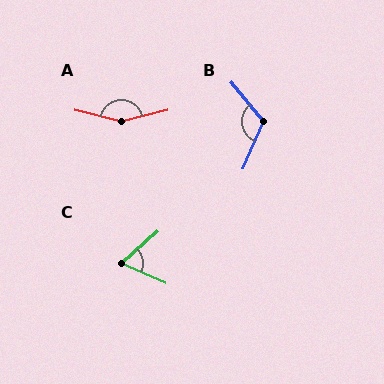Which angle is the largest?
A, at approximately 153 degrees.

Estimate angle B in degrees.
Approximately 118 degrees.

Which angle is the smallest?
C, at approximately 65 degrees.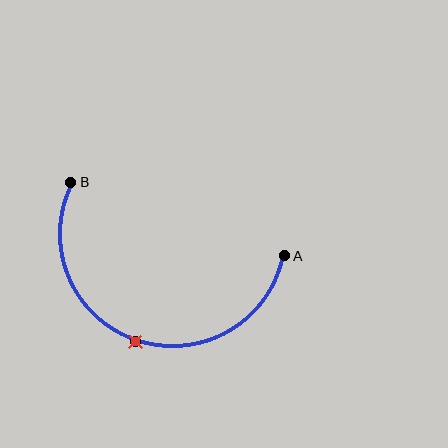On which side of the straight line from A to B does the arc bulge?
The arc bulges below the straight line connecting A and B.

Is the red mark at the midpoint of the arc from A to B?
Yes. The red mark lies on the arc at equal arc-length from both A and B — it is the arc midpoint.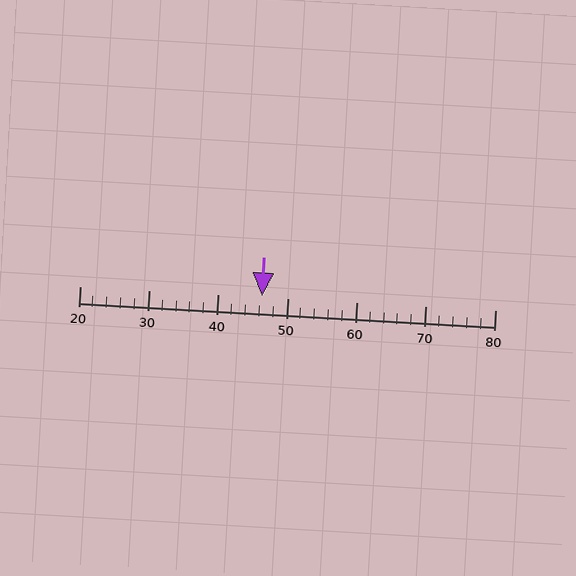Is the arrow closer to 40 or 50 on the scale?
The arrow is closer to 50.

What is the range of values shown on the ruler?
The ruler shows values from 20 to 80.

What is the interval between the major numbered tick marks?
The major tick marks are spaced 10 units apart.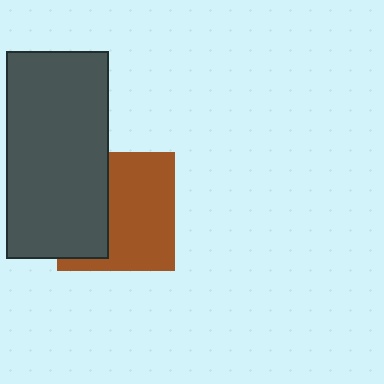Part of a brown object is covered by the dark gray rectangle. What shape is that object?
It is a square.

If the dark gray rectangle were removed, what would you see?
You would see the complete brown square.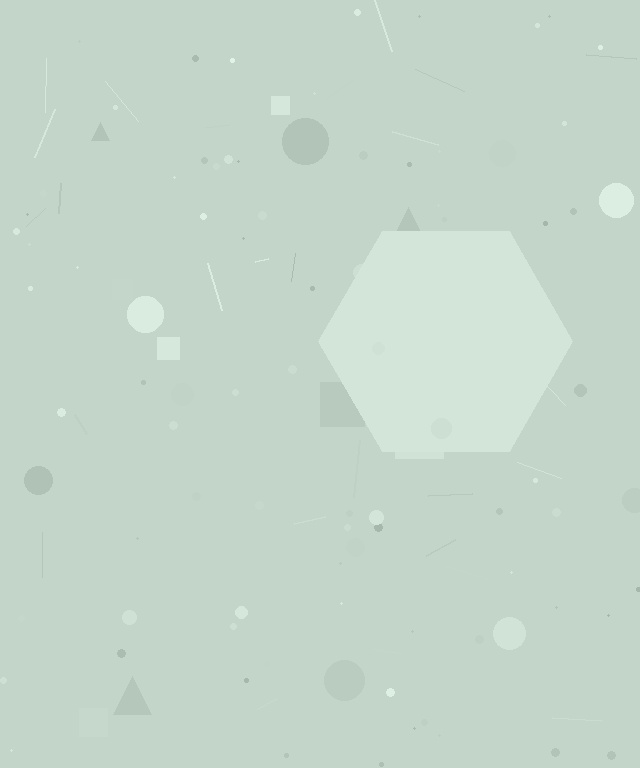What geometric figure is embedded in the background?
A hexagon is embedded in the background.